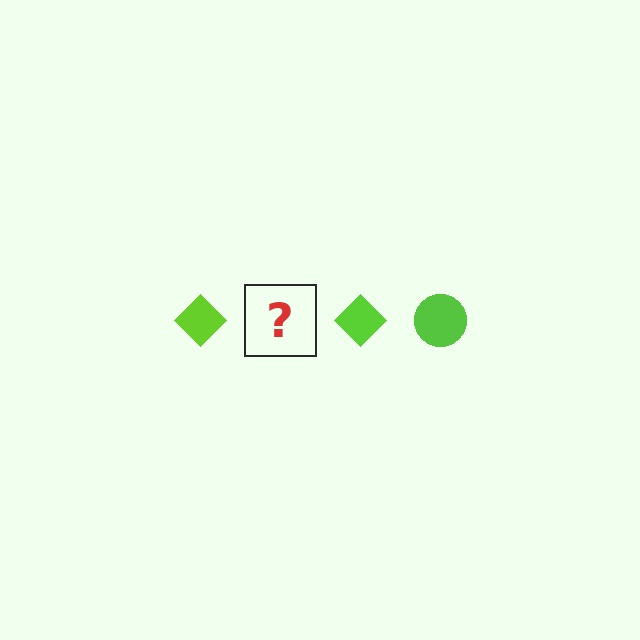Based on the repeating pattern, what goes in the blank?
The blank should be a lime circle.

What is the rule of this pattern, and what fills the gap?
The rule is that the pattern cycles through diamond, circle shapes in lime. The gap should be filled with a lime circle.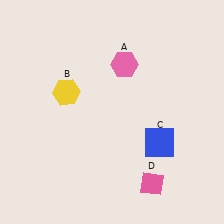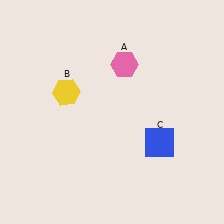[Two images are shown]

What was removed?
The pink diamond (D) was removed in Image 2.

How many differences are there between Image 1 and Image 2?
There is 1 difference between the two images.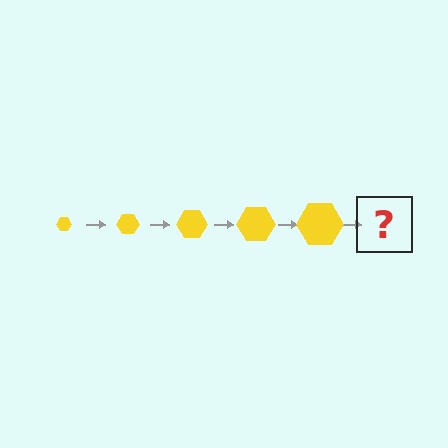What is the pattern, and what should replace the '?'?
The pattern is that the hexagon gets progressively larger each step. The '?' should be a yellow hexagon, larger than the previous one.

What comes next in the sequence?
The next element should be a yellow hexagon, larger than the previous one.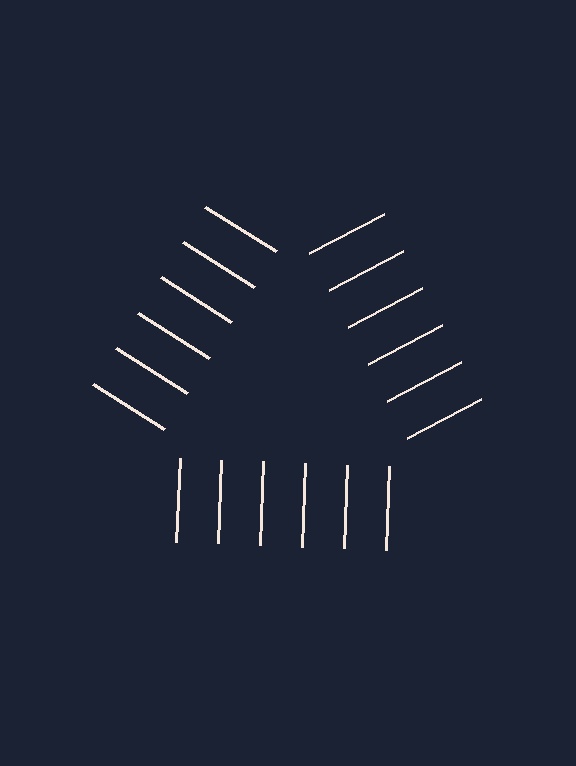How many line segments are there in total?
18 — 6 along each of the 3 edges.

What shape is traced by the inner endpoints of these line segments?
An illusory triangle — the line segments terminate on its edges but no continuous stroke is drawn.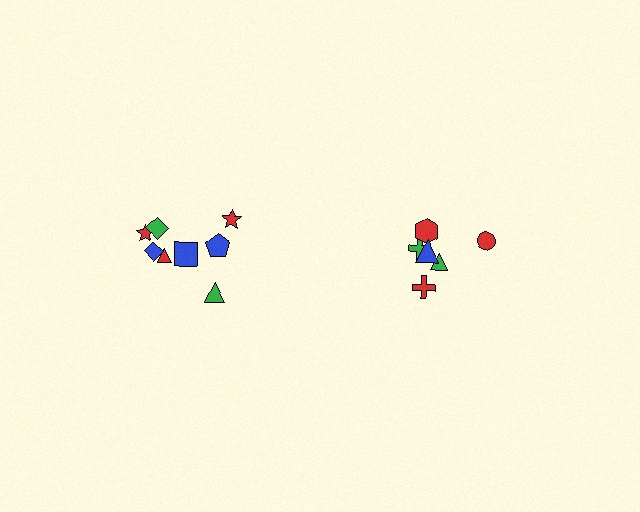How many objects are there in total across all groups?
There are 14 objects.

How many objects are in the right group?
There are 6 objects.